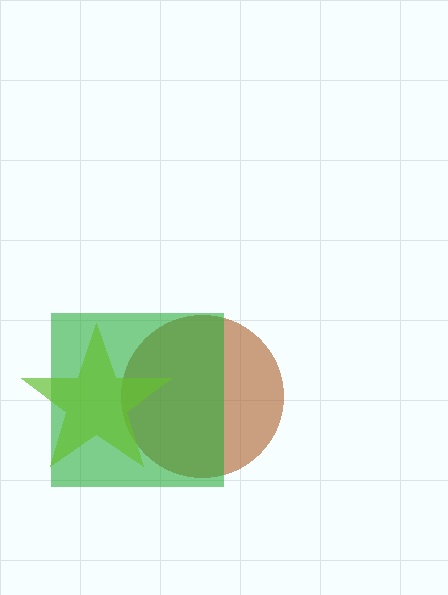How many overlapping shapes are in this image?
There are 3 overlapping shapes in the image.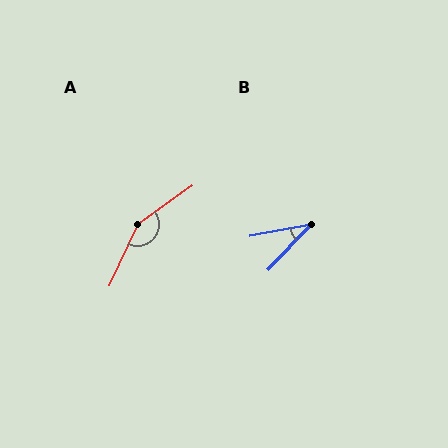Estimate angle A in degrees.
Approximately 151 degrees.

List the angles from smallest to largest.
B (36°), A (151°).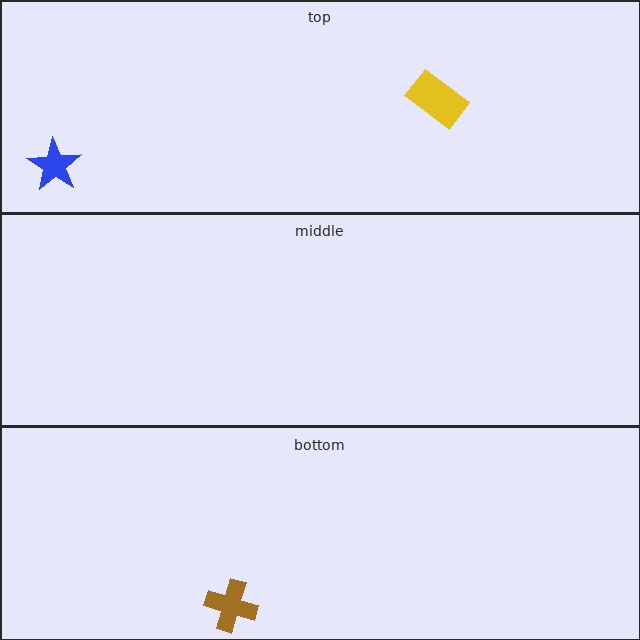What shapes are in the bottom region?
The brown cross.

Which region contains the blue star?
The top region.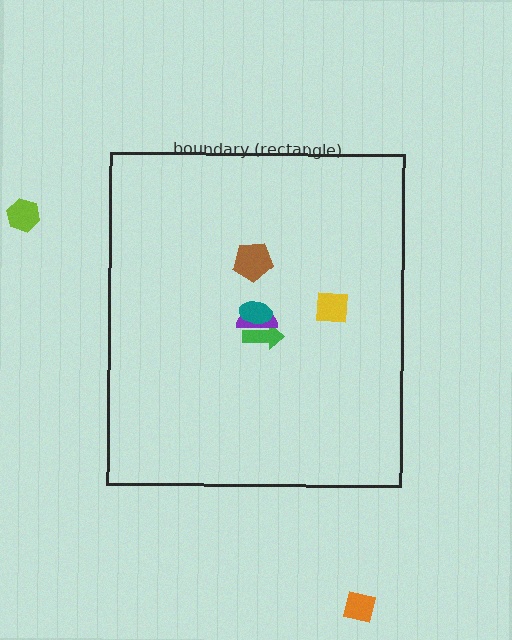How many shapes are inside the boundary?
5 inside, 2 outside.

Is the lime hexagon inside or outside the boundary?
Outside.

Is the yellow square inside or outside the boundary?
Inside.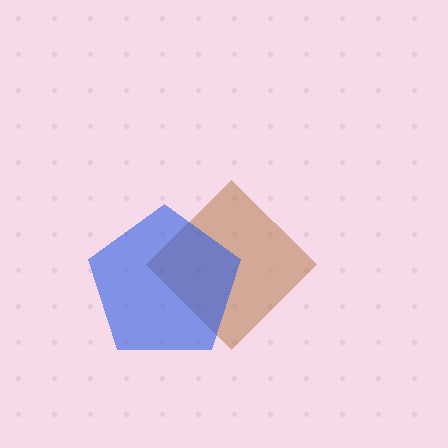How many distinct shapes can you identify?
There are 2 distinct shapes: a brown diamond, a blue pentagon.